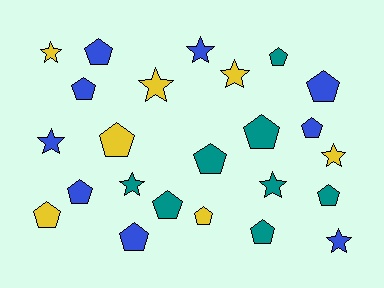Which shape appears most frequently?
Pentagon, with 15 objects.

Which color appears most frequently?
Blue, with 9 objects.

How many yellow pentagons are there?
There are 3 yellow pentagons.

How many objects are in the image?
There are 24 objects.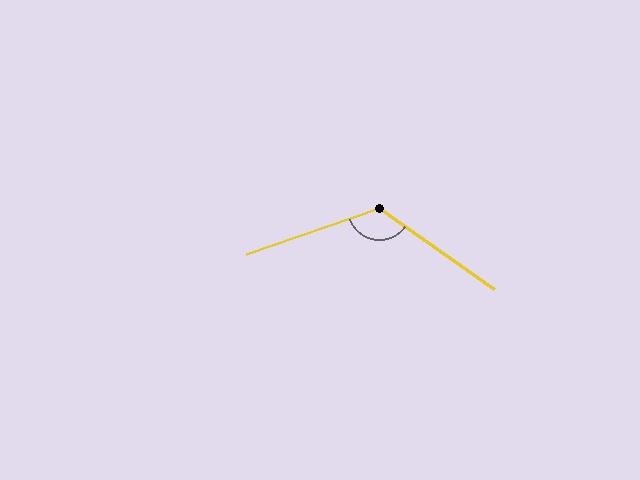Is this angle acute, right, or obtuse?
It is obtuse.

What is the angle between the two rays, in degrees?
Approximately 126 degrees.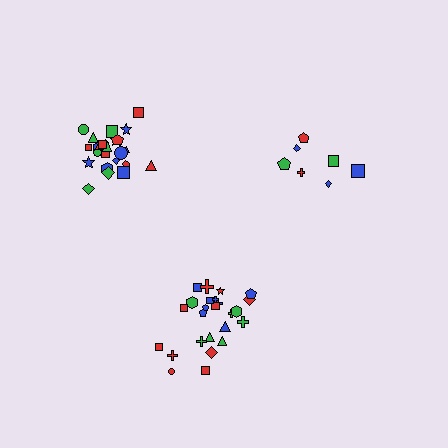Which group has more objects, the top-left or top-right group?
The top-left group.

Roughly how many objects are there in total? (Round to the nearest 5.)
Roughly 55 objects in total.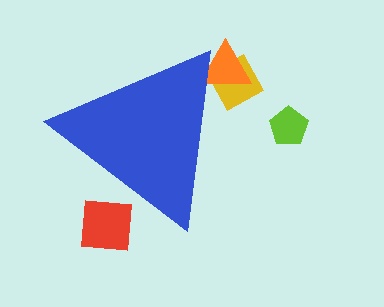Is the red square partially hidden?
Yes, the red square is partially hidden behind the blue triangle.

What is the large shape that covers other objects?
A blue triangle.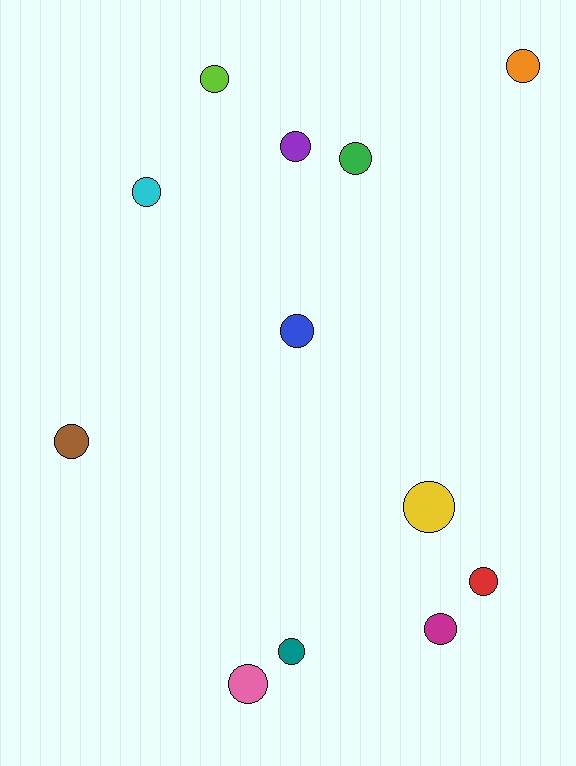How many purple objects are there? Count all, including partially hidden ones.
There is 1 purple object.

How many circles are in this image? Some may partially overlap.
There are 12 circles.